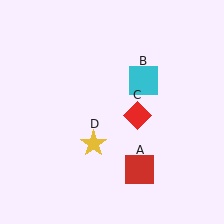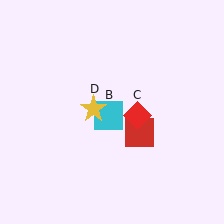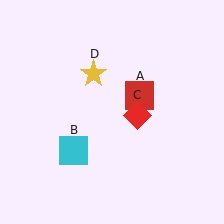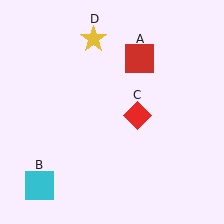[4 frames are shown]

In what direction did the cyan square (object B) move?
The cyan square (object B) moved down and to the left.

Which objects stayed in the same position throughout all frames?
Red diamond (object C) remained stationary.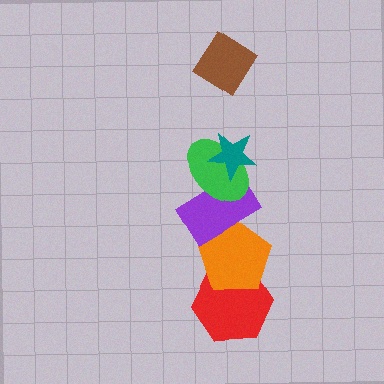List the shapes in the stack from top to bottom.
From top to bottom: the brown diamond, the teal star, the green ellipse, the purple rectangle, the orange pentagon, the red hexagon.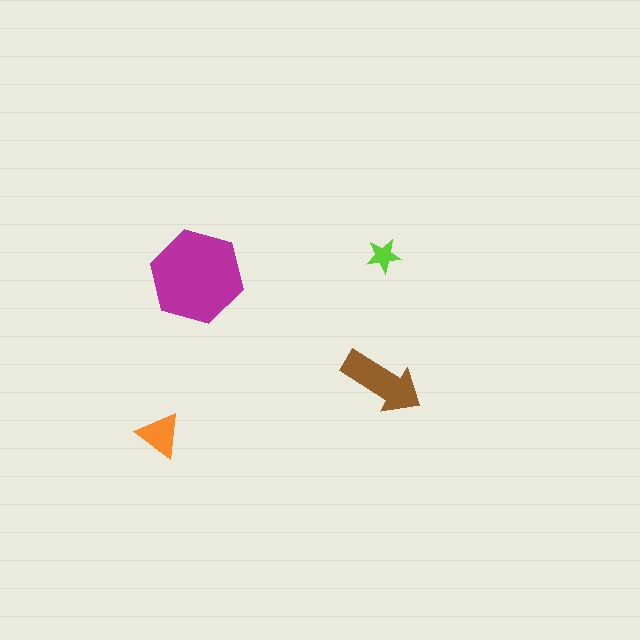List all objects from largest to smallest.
The magenta hexagon, the brown arrow, the orange triangle, the lime star.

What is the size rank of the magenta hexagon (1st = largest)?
1st.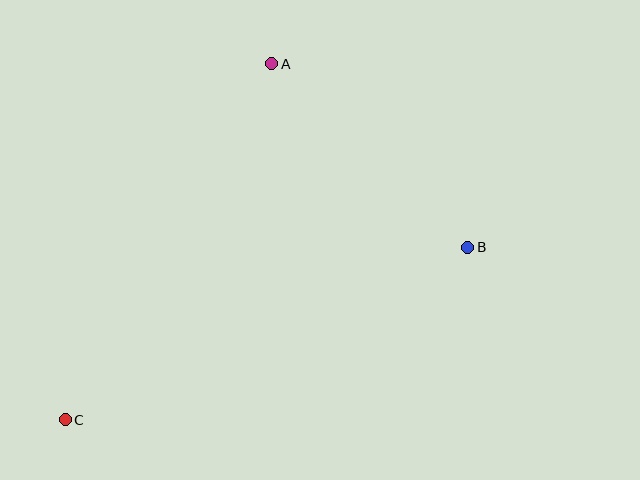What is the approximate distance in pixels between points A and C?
The distance between A and C is approximately 412 pixels.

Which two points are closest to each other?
Points A and B are closest to each other.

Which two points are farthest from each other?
Points B and C are farthest from each other.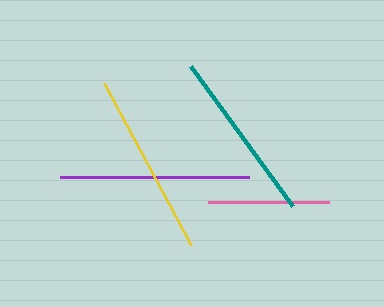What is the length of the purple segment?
The purple segment is approximately 188 pixels long.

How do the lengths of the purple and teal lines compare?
The purple and teal lines are approximately the same length.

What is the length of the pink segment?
The pink segment is approximately 121 pixels long.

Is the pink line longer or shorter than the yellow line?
The yellow line is longer than the pink line.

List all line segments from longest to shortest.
From longest to shortest: purple, yellow, teal, pink.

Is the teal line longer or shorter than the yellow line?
The yellow line is longer than the teal line.